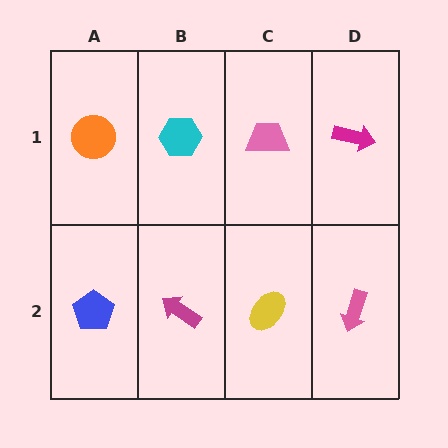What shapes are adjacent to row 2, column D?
A magenta arrow (row 1, column D), a yellow ellipse (row 2, column C).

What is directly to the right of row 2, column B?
A yellow ellipse.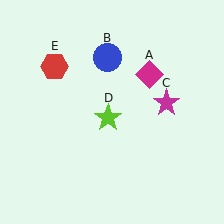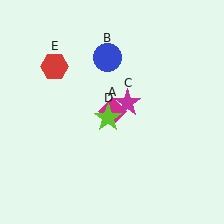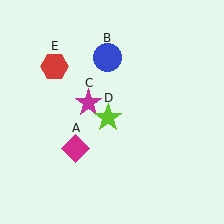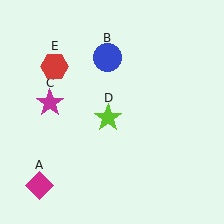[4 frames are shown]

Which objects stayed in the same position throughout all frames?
Blue circle (object B) and lime star (object D) and red hexagon (object E) remained stationary.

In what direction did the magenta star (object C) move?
The magenta star (object C) moved left.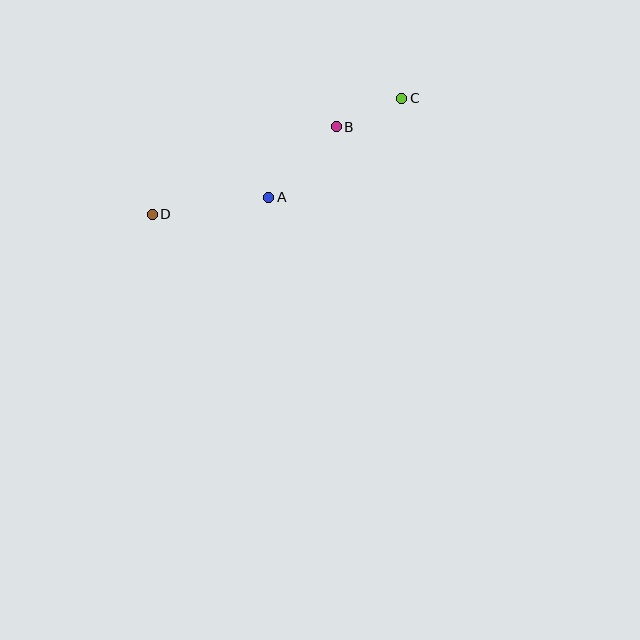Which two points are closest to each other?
Points B and C are closest to each other.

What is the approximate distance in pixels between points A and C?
The distance between A and C is approximately 166 pixels.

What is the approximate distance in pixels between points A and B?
The distance between A and B is approximately 98 pixels.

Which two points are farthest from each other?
Points C and D are farthest from each other.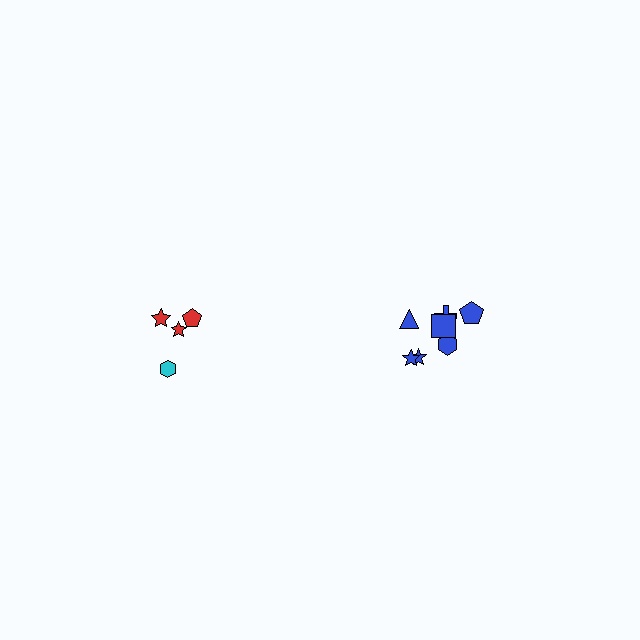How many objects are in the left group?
There are 4 objects.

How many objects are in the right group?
There are 7 objects.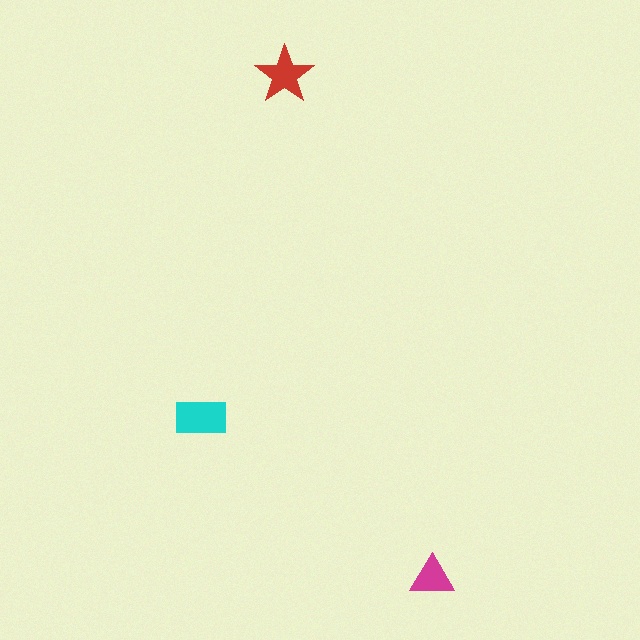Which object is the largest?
The cyan rectangle.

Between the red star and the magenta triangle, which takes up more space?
The red star.